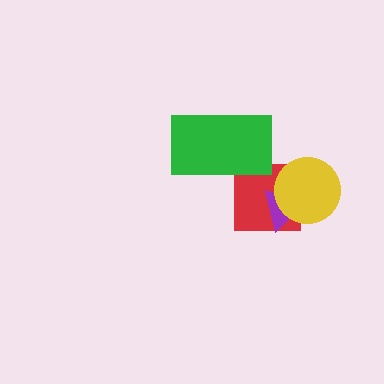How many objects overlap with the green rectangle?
1 object overlaps with the green rectangle.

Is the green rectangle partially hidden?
No, no other shape covers it.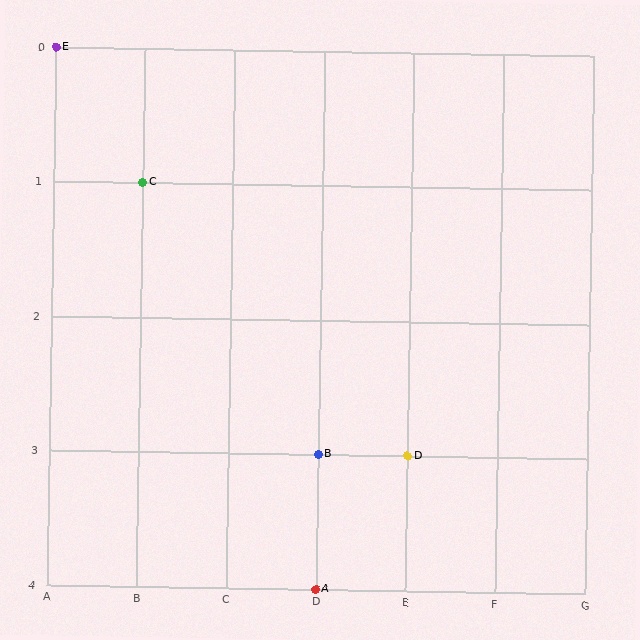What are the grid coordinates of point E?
Point E is at grid coordinates (A, 0).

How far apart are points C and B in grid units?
Points C and B are 2 columns and 2 rows apart (about 2.8 grid units diagonally).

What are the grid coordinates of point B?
Point B is at grid coordinates (D, 3).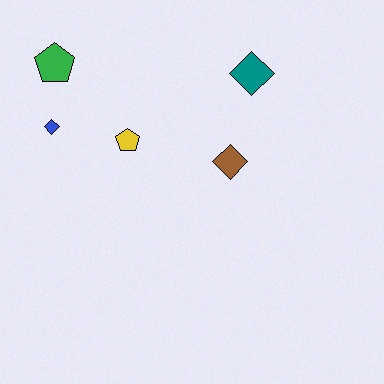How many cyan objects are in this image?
There are no cyan objects.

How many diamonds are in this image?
There are 3 diamonds.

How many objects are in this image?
There are 5 objects.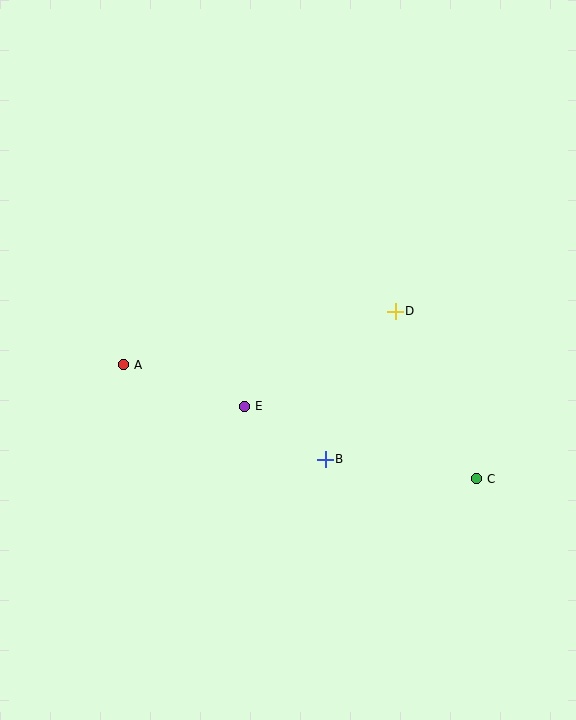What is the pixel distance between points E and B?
The distance between E and B is 96 pixels.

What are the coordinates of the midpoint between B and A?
The midpoint between B and A is at (225, 412).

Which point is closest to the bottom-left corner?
Point A is closest to the bottom-left corner.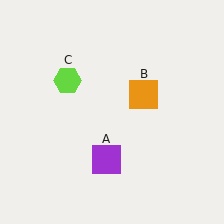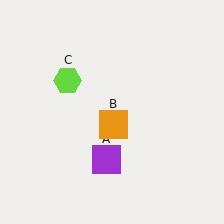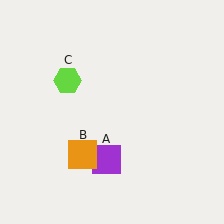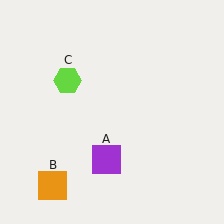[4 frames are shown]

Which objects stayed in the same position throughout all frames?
Purple square (object A) and lime hexagon (object C) remained stationary.